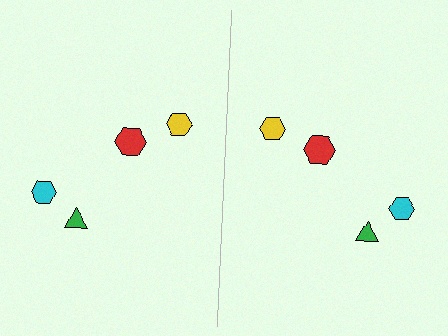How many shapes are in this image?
There are 8 shapes in this image.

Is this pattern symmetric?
Yes, this pattern has bilateral (reflection) symmetry.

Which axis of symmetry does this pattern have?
The pattern has a vertical axis of symmetry running through the center of the image.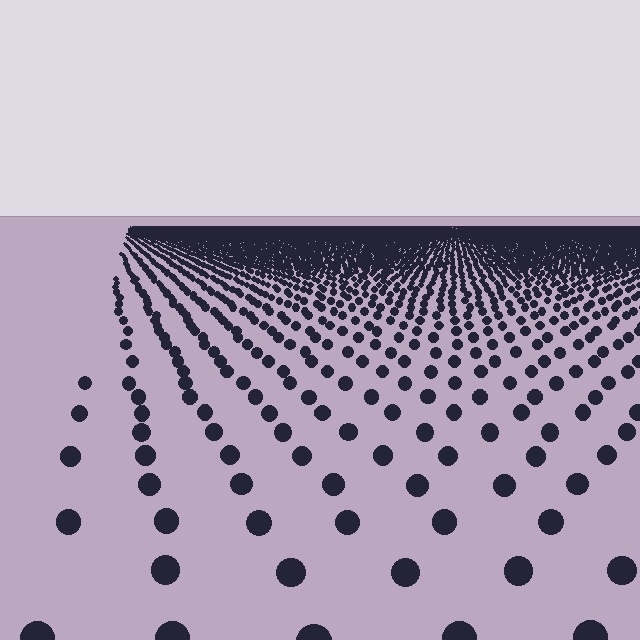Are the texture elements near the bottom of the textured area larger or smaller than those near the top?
Larger. Near the bottom, elements are closer to the viewer and appear at a bigger on-screen size.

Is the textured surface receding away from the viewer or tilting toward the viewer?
The surface is receding away from the viewer. Texture elements get smaller and denser toward the top.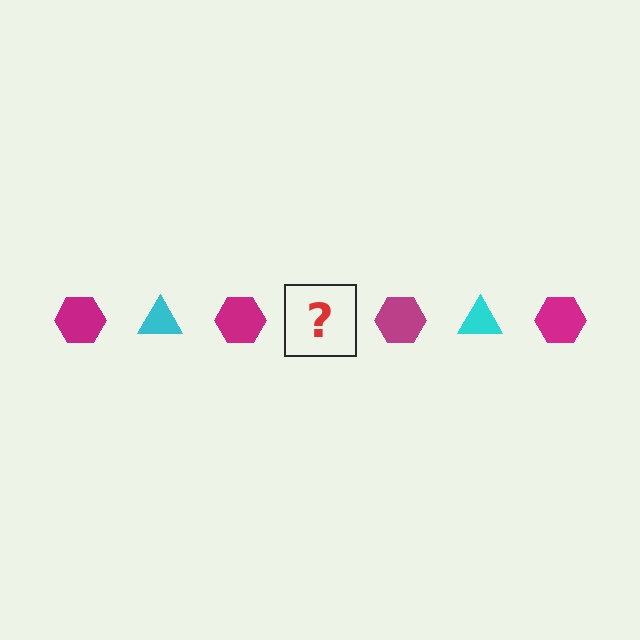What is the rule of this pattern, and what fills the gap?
The rule is that the pattern alternates between magenta hexagon and cyan triangle. The gap should be filled with a cyan triangle.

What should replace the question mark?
The question mark should be replaced with a cyan triangle.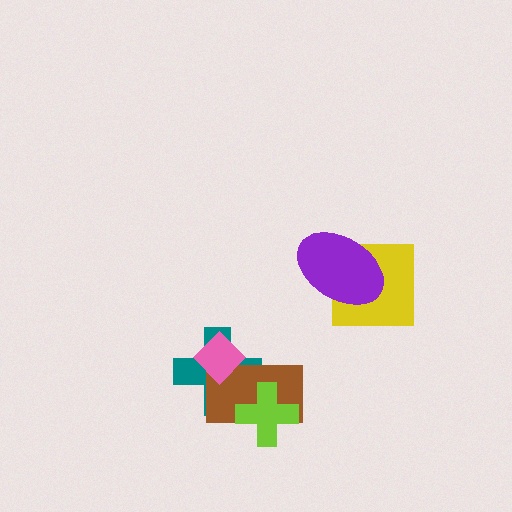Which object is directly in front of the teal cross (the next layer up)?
The brown rectangle is directly in front of the teal cross.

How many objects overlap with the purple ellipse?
1 object overlaps with the purple ellipse.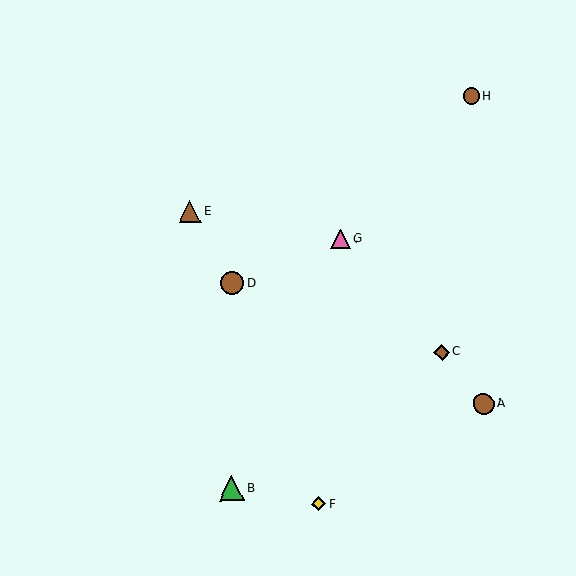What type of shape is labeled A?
Shape A is a brown circle.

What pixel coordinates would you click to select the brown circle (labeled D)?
Click at (232, 283) to select the brown circle D.